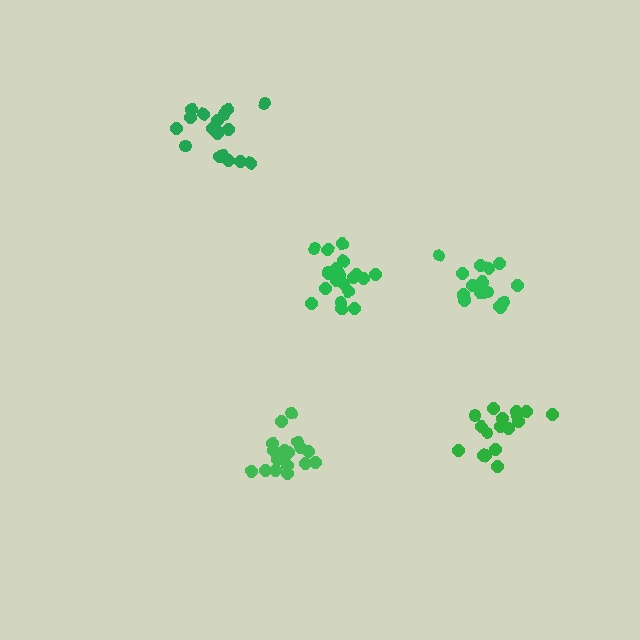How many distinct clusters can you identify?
There are 5 distinct clusters.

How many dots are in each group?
Group 1: 20 dots, Group 2: 18 dots, Group 3: 16 dots, Group 4: 17 dots, Group 5: 18 dots (89 total).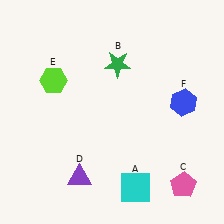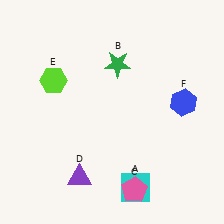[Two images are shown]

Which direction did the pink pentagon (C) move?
The pink pentagon (C) moved left.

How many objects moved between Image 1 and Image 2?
1 object moved between the two images.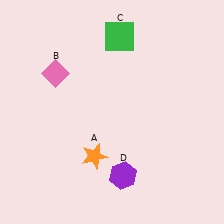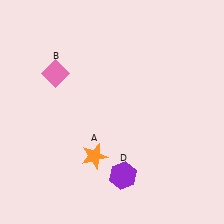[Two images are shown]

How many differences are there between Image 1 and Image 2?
There is 1 difference between the two images.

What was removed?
The green square (C) was removed in Image 2.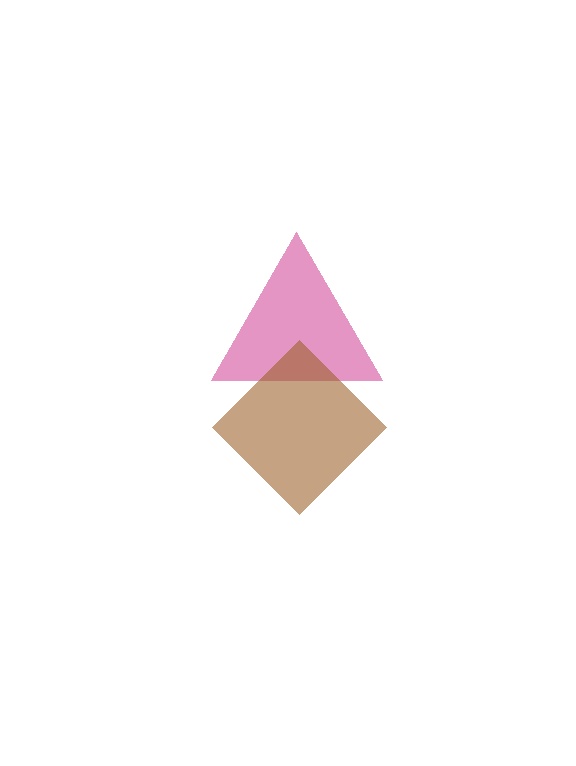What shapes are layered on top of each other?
The layered shapes are: a magenta triangle, a brown diamond.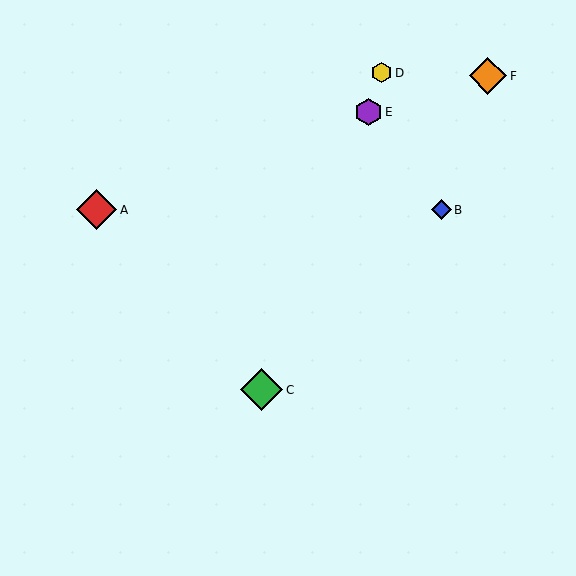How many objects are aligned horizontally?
2 objects (A, B) are aligned horizontally.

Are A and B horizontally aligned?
Yes, both are at y≈210.